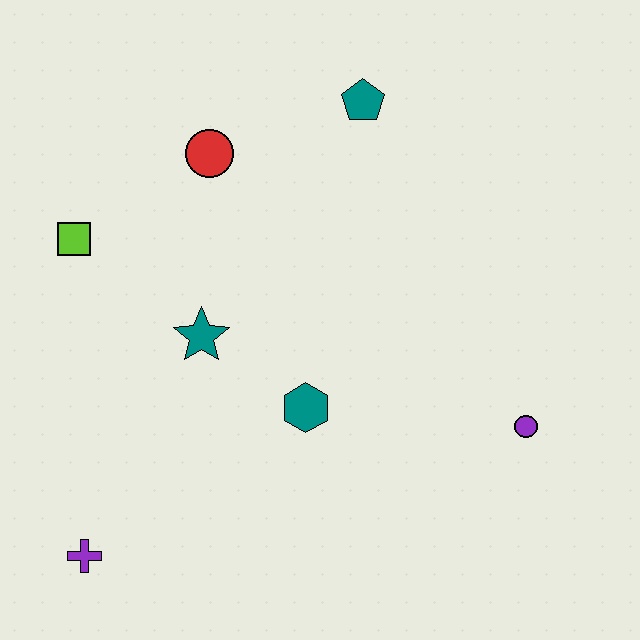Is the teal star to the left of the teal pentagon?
Yes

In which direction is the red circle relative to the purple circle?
The red circle is to the left of the purple circle.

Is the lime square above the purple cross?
Yes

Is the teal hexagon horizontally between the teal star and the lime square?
No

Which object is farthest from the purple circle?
The lime square is farthest from the purple circle.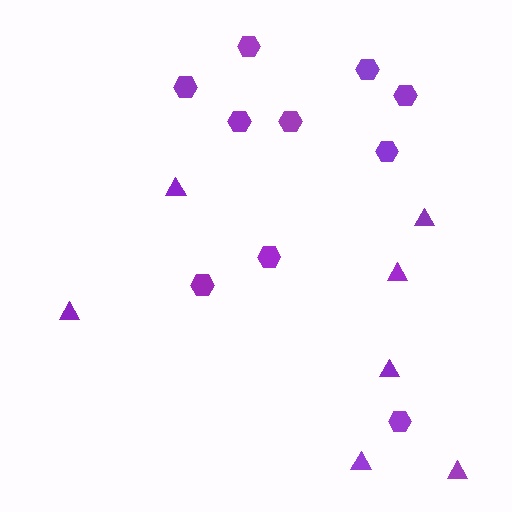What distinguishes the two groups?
There are 2 groups: one group of triangles (7) and one group of hexagons (10).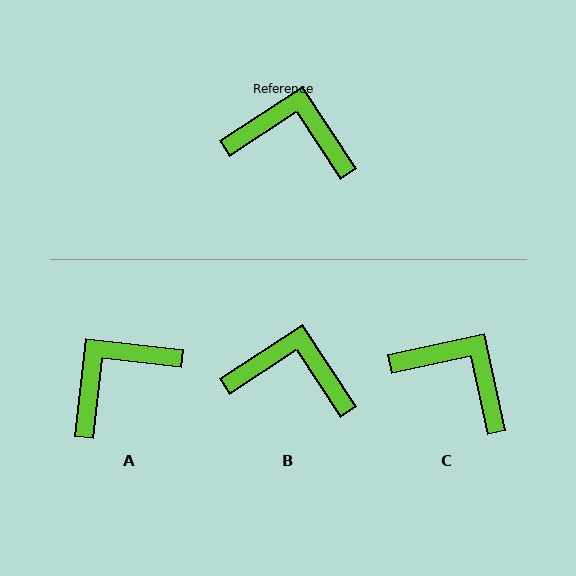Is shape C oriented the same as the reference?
No, it is off by about 21 degrees.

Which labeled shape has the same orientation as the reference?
B.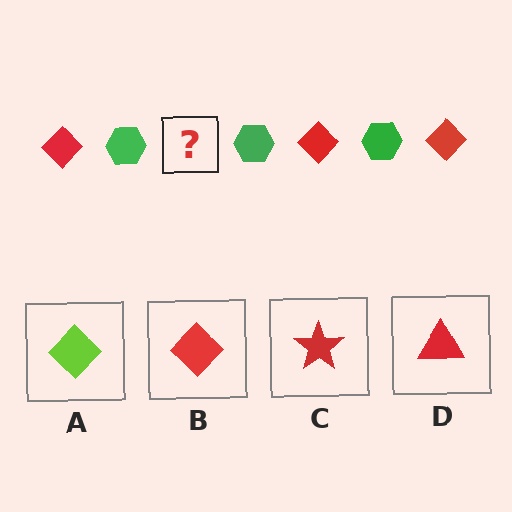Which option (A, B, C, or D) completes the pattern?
B.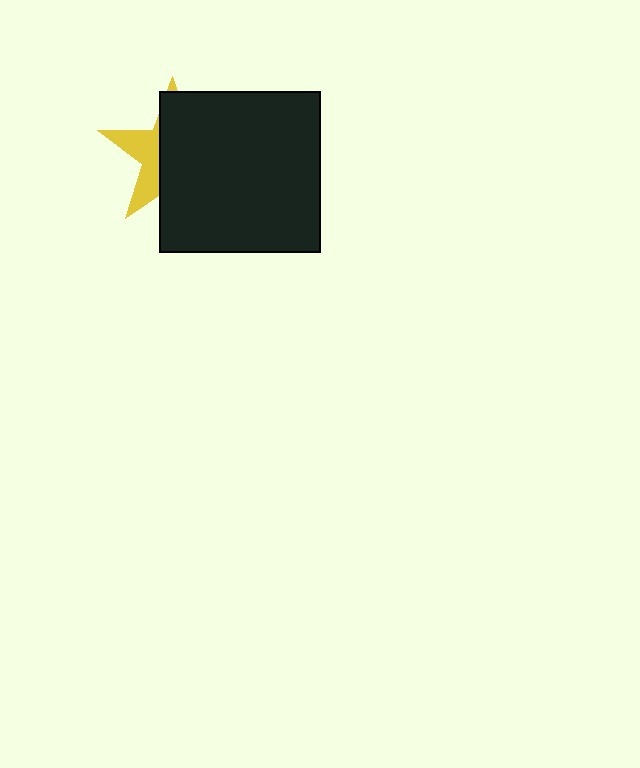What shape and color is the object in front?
The object in front is a black square.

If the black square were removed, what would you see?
You would see the complete yellow star.